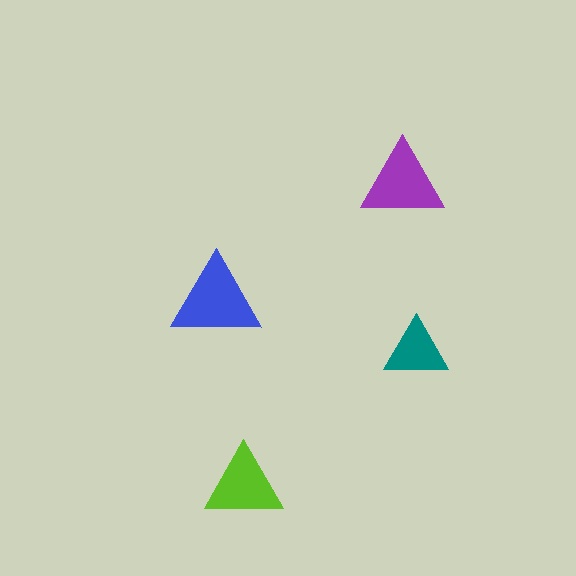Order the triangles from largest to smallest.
the blue one, the purple one, the lime one, the teal one.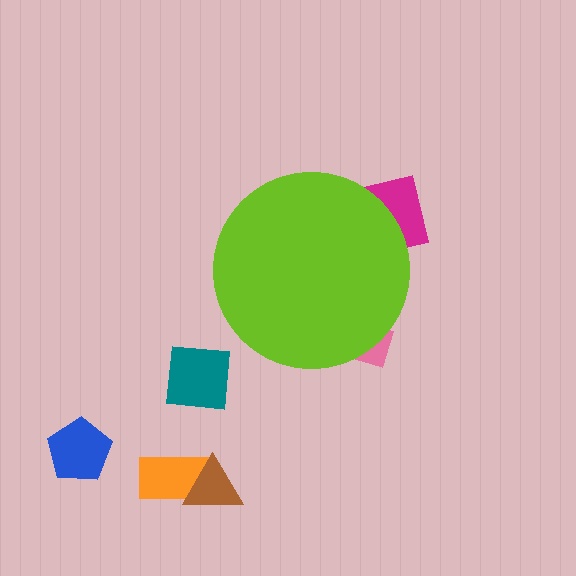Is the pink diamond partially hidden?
Yes, the pink diamond is partially hidden behind the lime circle.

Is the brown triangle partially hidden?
No, the brown triangle is fully visible.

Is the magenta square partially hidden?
Yes, the magenta square is partially hidden behind the lime circle.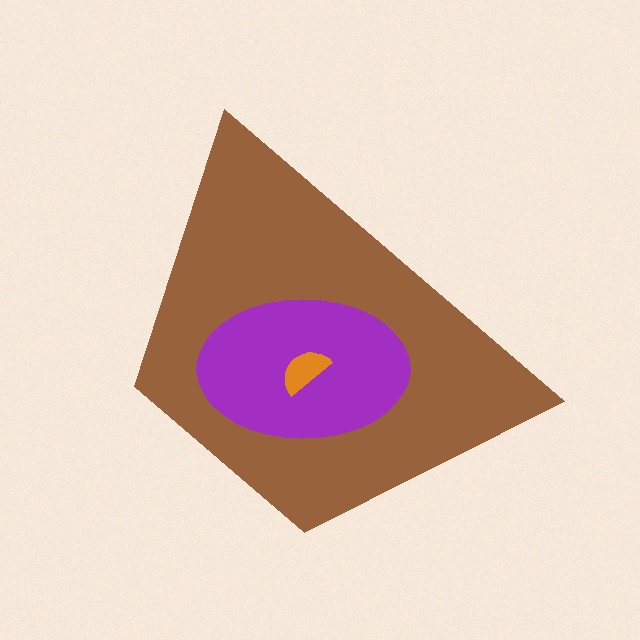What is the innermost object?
The orange semicircle.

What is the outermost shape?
The brown trapezoid.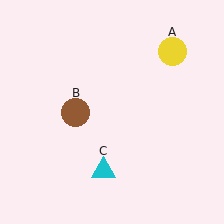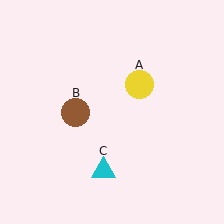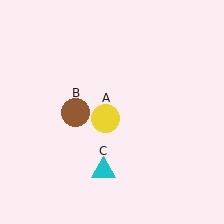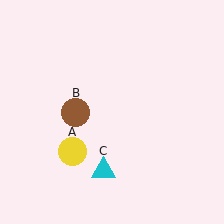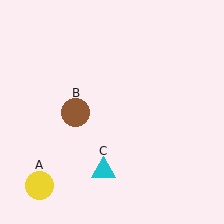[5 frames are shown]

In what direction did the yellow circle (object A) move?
The yellow circle (object A) moved down and to the left.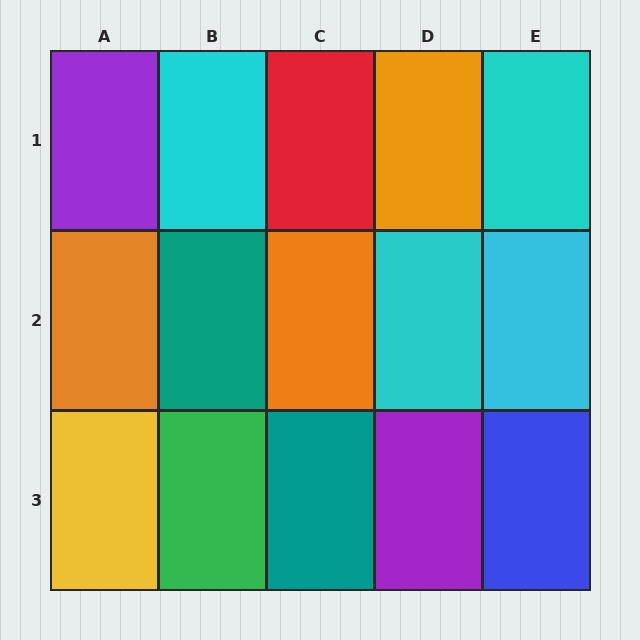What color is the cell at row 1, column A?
Purple.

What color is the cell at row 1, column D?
Orange.